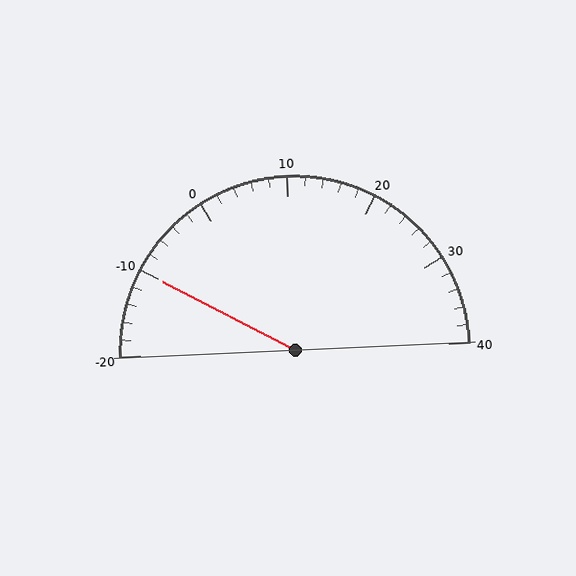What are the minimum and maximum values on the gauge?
The gauge ranges from -20 to 40.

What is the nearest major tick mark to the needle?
The nearest major tick mark is -10.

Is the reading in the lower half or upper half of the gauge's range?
The reading is in the lower half of the range (-20 to 40).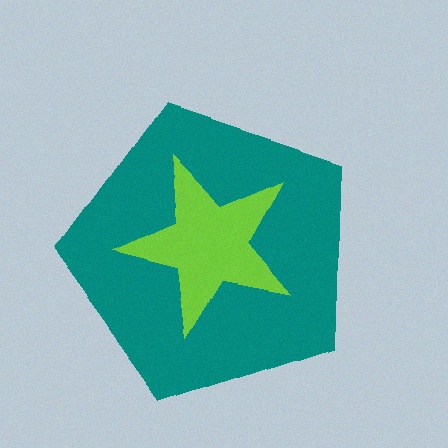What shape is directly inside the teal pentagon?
The lime star.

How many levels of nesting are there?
2.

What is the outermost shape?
The teal pentagon.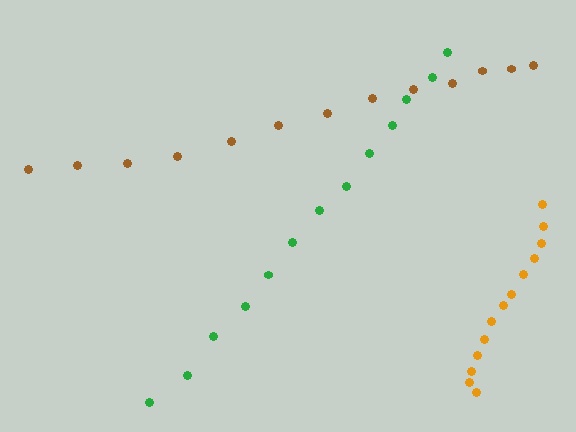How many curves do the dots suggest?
There are 3 distinct paths.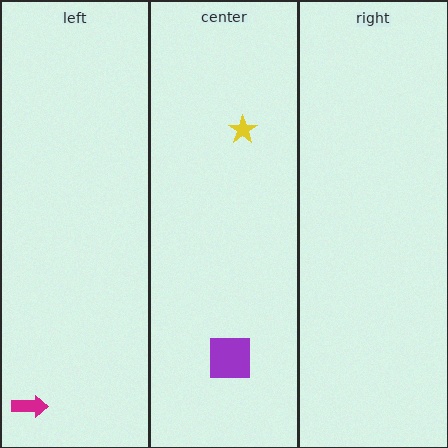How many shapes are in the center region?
2.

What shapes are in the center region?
The yellow star, the purple square.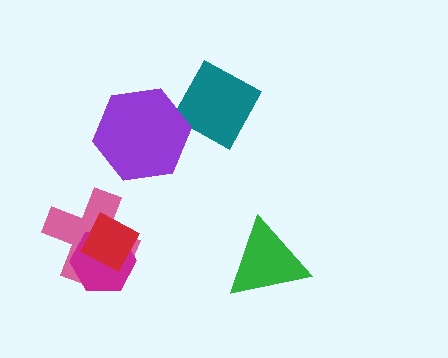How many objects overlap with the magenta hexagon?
2 objects overlap with the magenta hexagon.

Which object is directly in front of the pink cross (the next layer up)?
The magenta hexagon is directly in front of the pink cross.